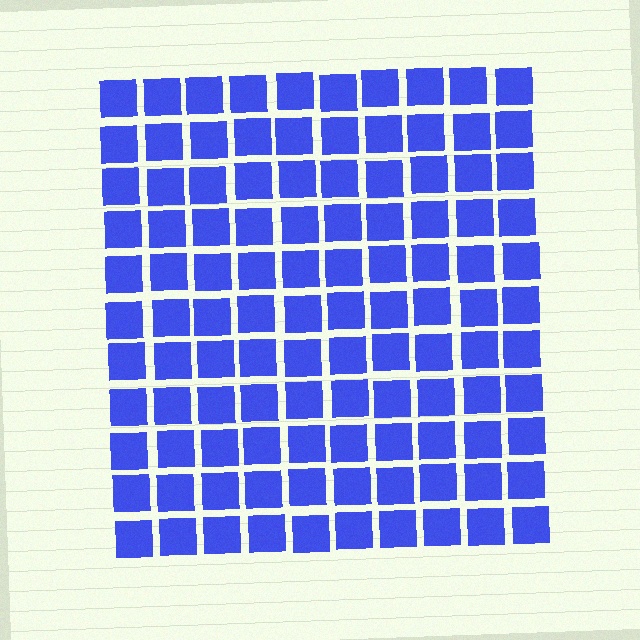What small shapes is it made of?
It is made of small squares.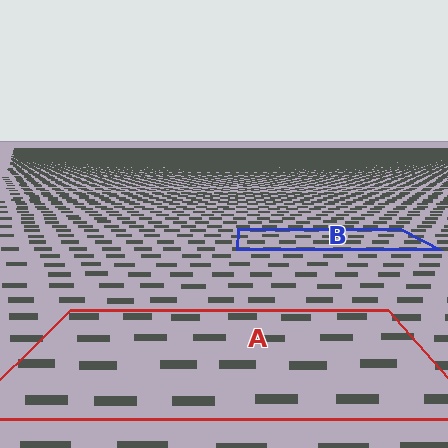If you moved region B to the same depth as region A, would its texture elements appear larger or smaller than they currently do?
They would appear larger. At a closer depth, the same texture elements are projected at a bigger on-screen size.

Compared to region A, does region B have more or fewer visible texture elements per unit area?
Region B has more texture elements per unit area — they are packed more densely because it is farther away.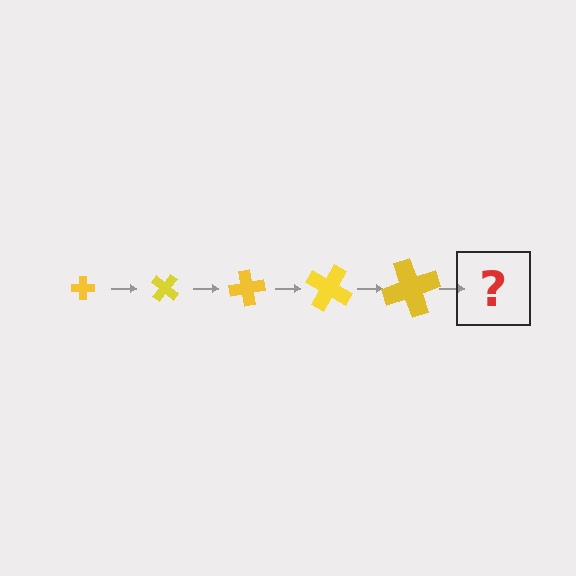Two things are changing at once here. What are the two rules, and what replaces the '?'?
The two rules are that the cross grows larger each step and it rotates 40 degrees each step. The '?' should be a cross, larger than the previous one and rotated 200 degrees from the start.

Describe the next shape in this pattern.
It should be a cross, larger than the previous one and rotated 200 degrees from the start.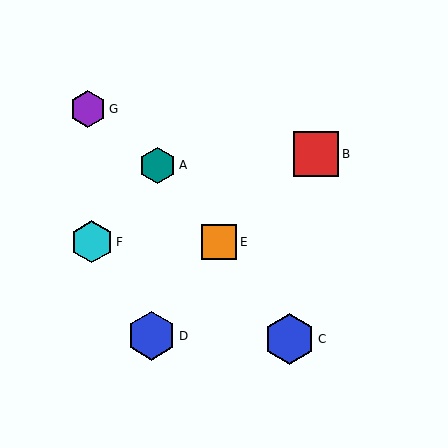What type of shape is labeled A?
Shape A is a teal hexagon.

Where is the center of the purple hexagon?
The center of the purple hexagon is at (88, 109).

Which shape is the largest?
The blue hexagon (labeled C) is the largest.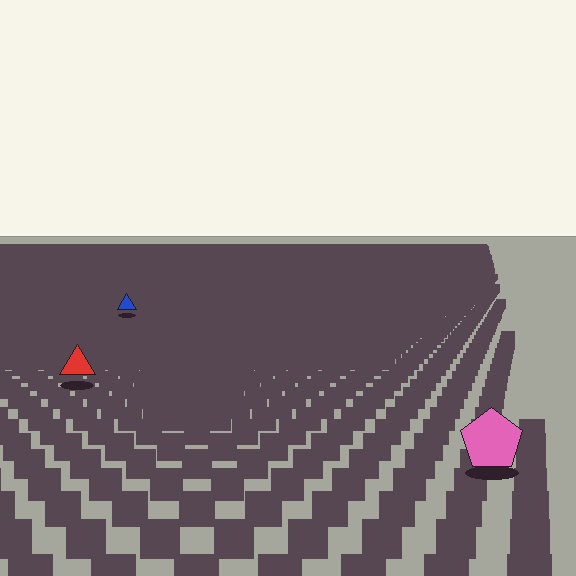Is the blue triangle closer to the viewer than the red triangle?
No. The red triangle is closer — you can tell from the texture gradient: the ground texture is coarser near it.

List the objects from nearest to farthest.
From nearest to farthest: the pink pentagon, the red triangle, the blue triangle.